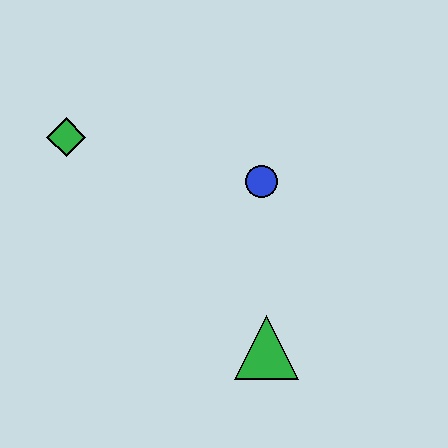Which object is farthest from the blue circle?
The green diamond is farthest from the blue circle.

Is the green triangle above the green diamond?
No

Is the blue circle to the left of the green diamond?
No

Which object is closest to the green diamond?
The blue circle is closest to the green diamond.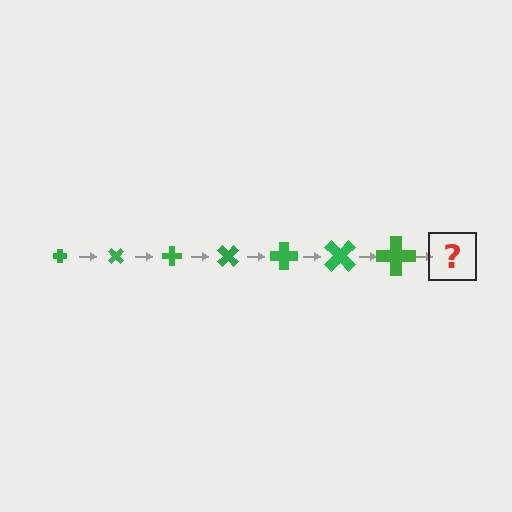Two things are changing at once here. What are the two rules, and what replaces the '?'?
The two rules are that the cross grows larger each step and it rotates 45 degrees each step. The '?' should be a cross, larger than the previous one and rotated 315 degrees from the start.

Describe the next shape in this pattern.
It should be a cross, larger than the previous one and rotated 315 degrees from the start.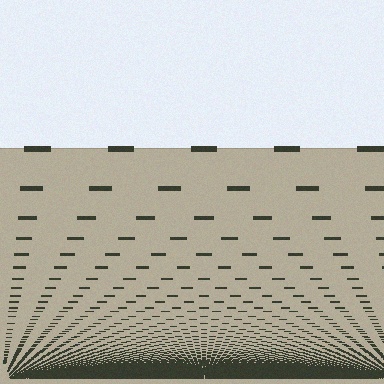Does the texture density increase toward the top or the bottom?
Density increases toward the bottom.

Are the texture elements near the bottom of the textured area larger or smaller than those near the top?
Smaller. The gradient is inverted — elements near the bottom are smaller and denser.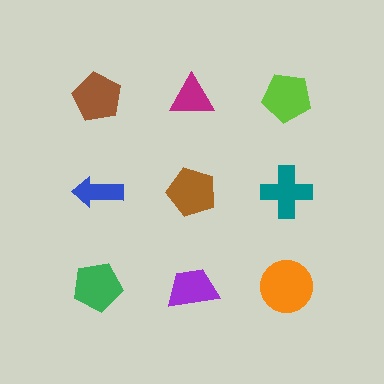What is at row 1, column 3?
A lime pentagon.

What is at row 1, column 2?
A magenta triangle.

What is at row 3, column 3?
An orange circle.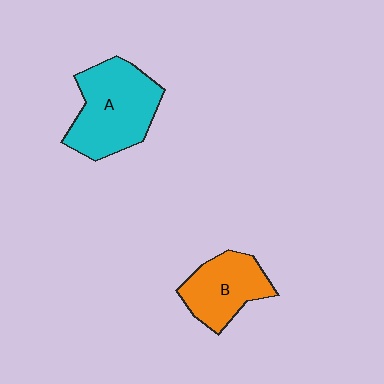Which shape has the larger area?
Shape A (cyan).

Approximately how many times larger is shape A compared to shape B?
Approximately 1.4 times.